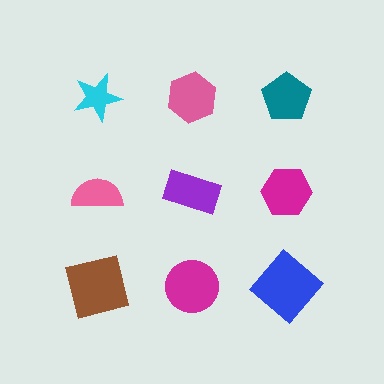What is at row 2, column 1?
A pink semicircle.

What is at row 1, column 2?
A pink hexagon.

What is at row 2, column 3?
A magenta hexagon.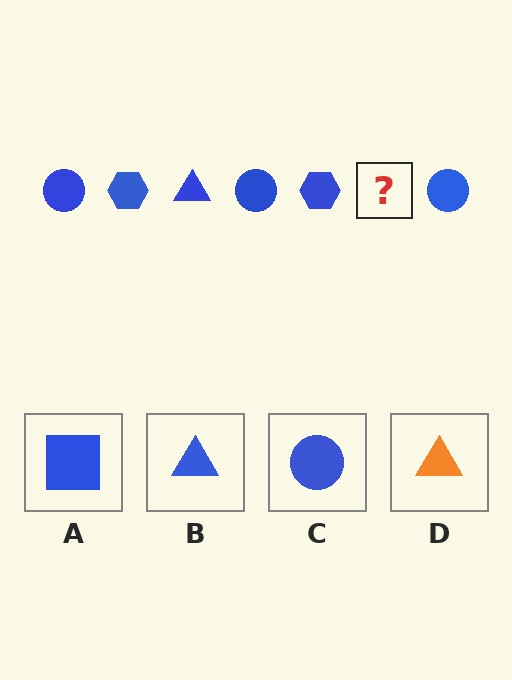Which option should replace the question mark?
Option B.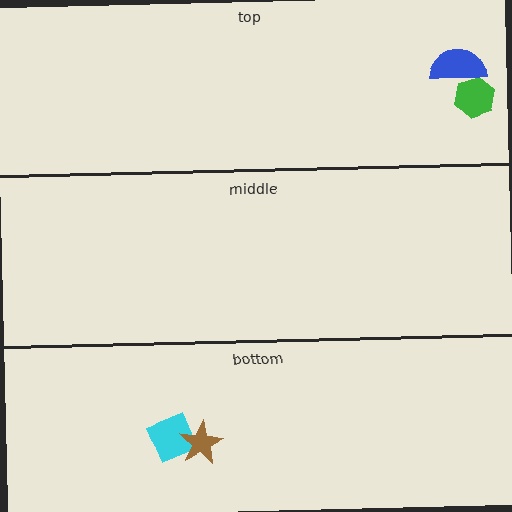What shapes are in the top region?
The green hexagon, the blue semicircle.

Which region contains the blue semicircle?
The top region.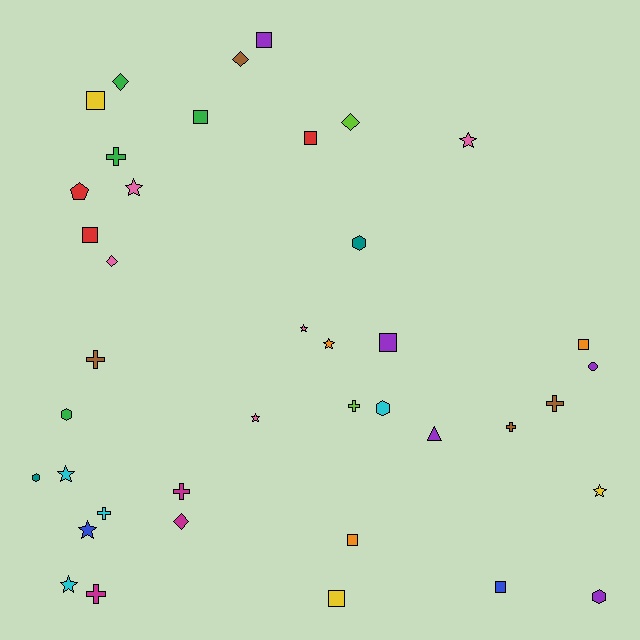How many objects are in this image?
There are 40 objects.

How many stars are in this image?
There are 9 stars.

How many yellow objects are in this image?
There are 3 yellow objects.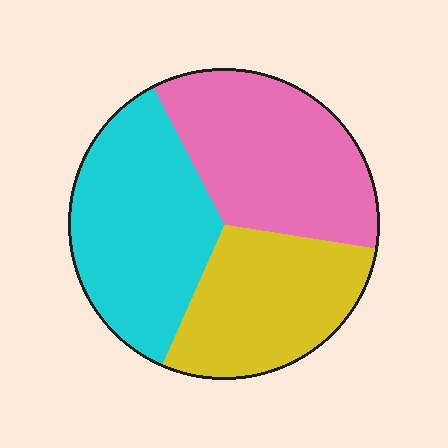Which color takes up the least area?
Yellow, at roughly 30%.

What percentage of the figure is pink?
Pink takes up about one third (1/3) of the figure.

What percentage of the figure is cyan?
Cyan takes up about three eighths (3/8) of the figure.